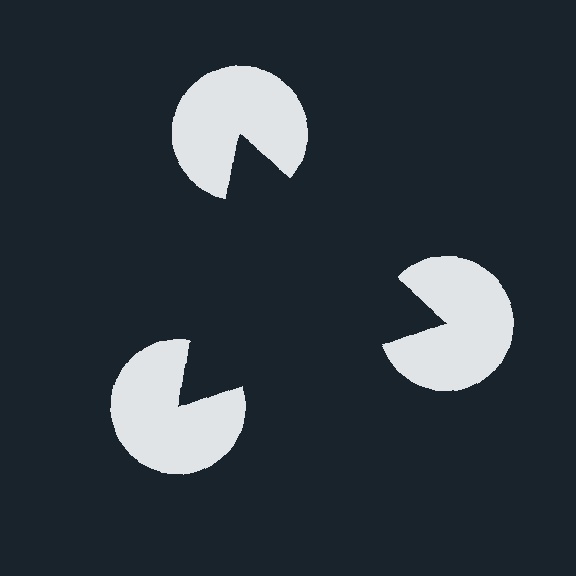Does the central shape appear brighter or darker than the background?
It typically appears slightly darker than the background, even though no actual brightness change is drawn.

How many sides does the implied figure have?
3 sides.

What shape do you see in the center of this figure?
An illusory triangle — its edges are inferred from the aligned wedge cuts in the pac-man discs, not physically drawn.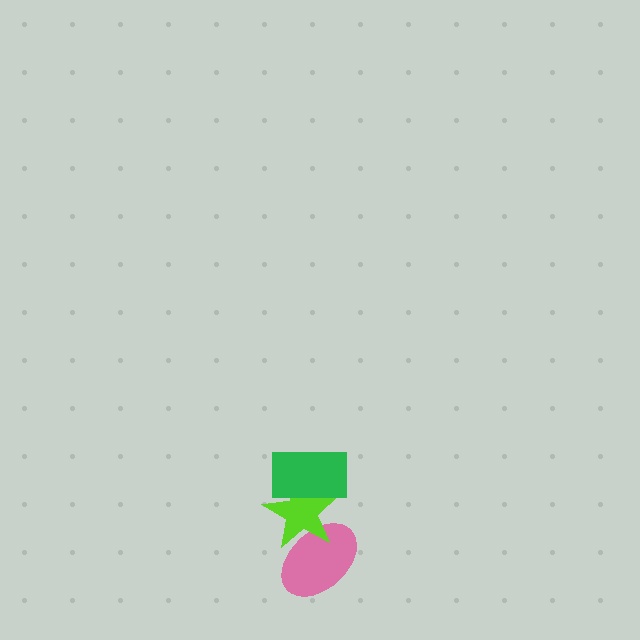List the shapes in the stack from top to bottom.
From top to bottom: the green rectangle, the lime star, the pink ellipse.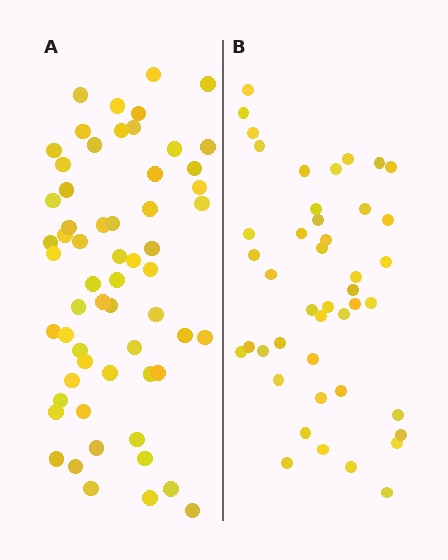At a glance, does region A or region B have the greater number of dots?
Region A (the left region) has more dots.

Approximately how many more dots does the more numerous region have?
Region A has approximately 15 more dots than region B.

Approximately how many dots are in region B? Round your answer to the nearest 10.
About 40 dots. (The exact count is 44, which rounds to 40.)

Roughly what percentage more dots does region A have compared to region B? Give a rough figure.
About 35% more.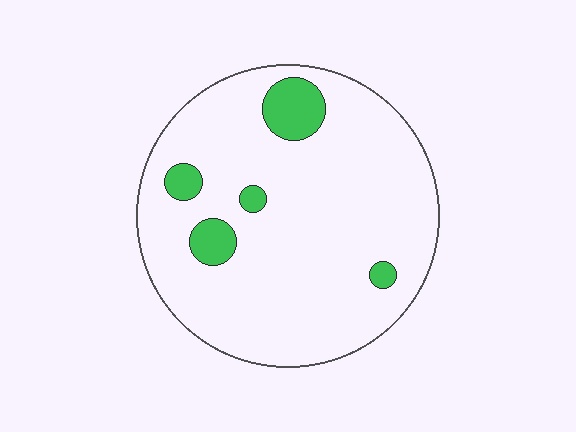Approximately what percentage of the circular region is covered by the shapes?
Approximately 10%.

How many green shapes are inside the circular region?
5.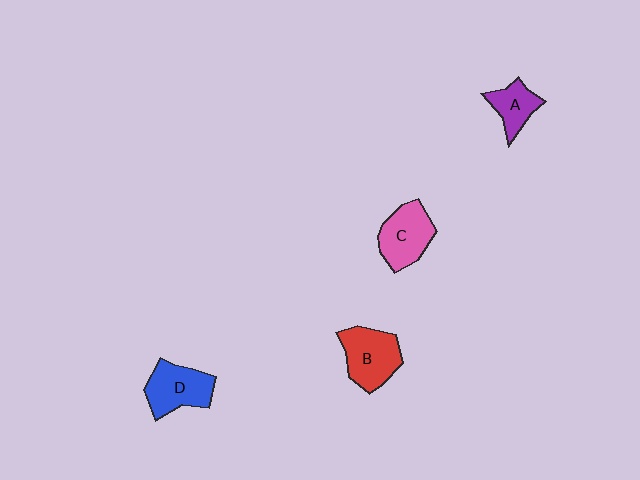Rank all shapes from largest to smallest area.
From largest to smallest: B (red), D (blue), C (pink), A (purple).